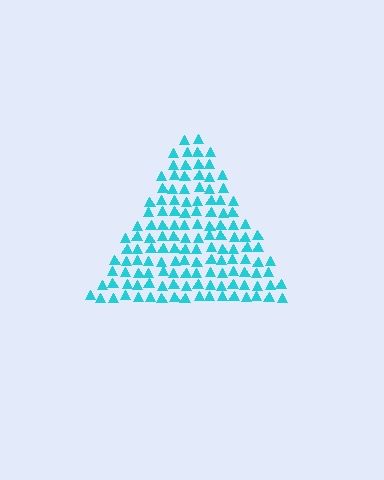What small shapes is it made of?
It is made of small triangles.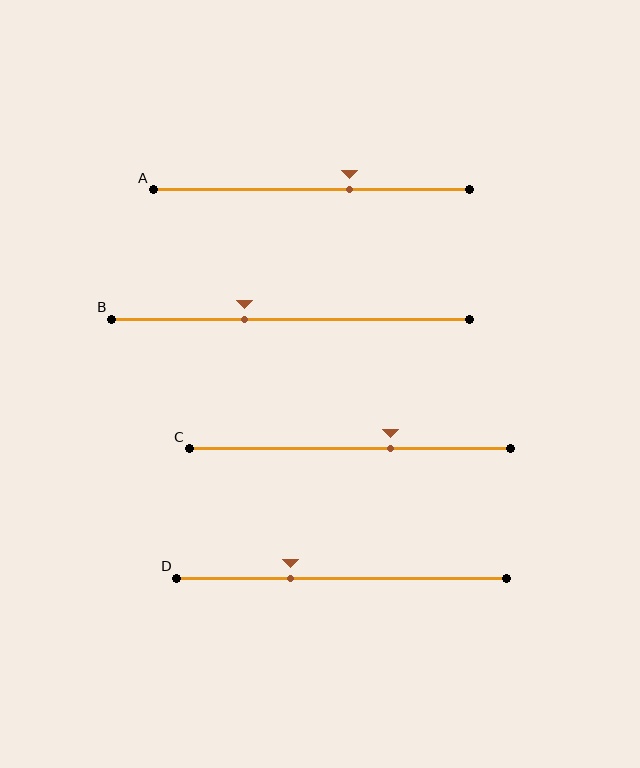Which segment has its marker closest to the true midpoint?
Segment A has its marker closest to the true midpoint.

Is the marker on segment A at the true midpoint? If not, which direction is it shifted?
No, the marker on segment A is shifted to the right by about 12% of the segment length.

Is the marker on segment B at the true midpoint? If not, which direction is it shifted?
No, the marker on segment B is shifted to the left by about 13% of the segment length.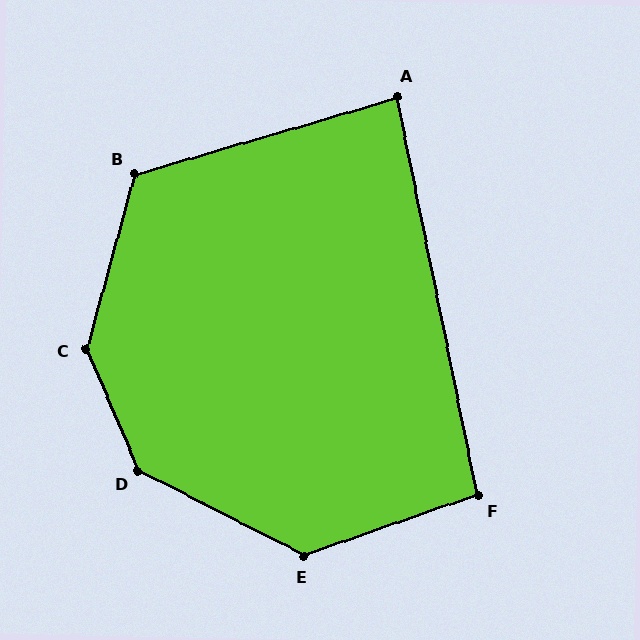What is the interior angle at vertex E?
Approximately 134 degrees (obtuse).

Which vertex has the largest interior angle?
C, at approximately 141 degrees.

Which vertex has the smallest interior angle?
A, at approximately 85 degrees.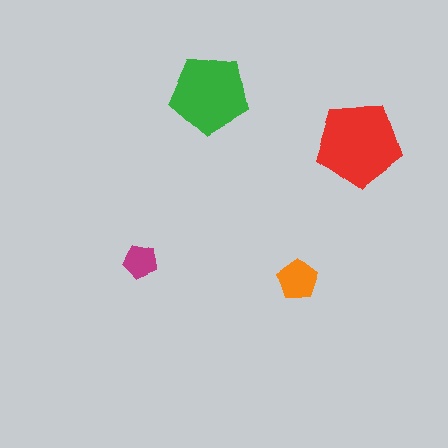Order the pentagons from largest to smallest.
the red one, the green one, the orange one, the magenta one.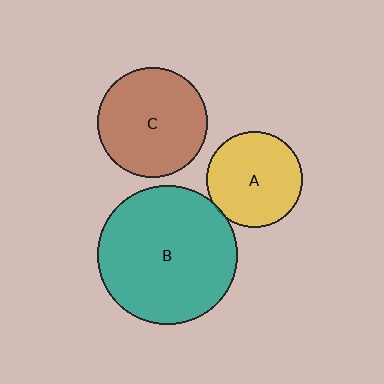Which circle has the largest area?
Circle B (teal).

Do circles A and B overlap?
Yes.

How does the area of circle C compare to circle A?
Approximately 1.3 times.